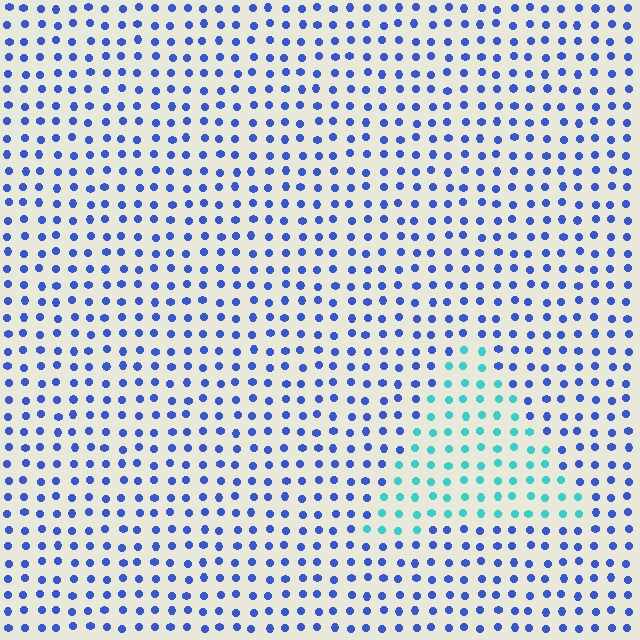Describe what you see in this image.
The image is filled with small blue elements in a uniform arrangement. A triangle-shaped region is visible where the elements are tinted to a slightly different hue, forming a subtle color boundary.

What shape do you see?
I see a triangle.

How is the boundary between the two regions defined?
The boundary is defined purely by a slight shift in hue (about 50 degrees). Spacing, size, and orientation are identical on both sides.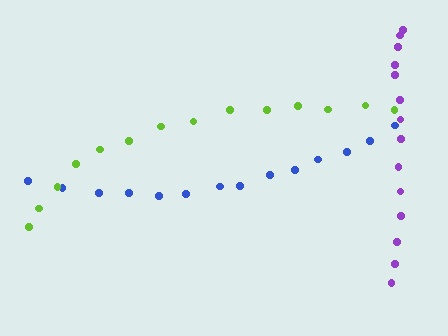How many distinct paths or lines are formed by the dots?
There are 3 distinct paths.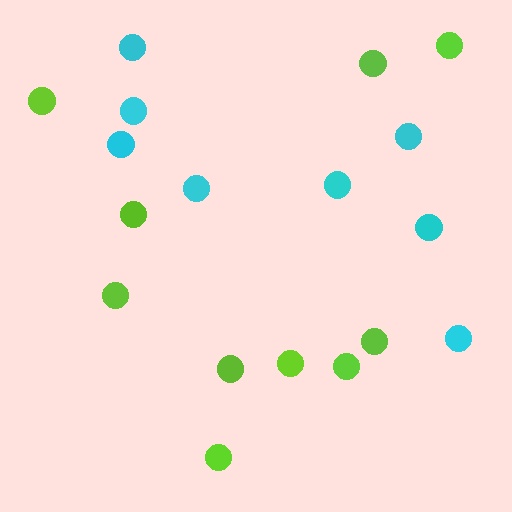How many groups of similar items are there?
There are 2 groups: one group of cyan circles (8) and one group of lime circles (10).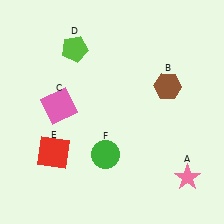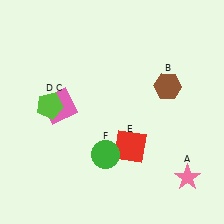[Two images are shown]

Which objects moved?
The objects that moved are: the lime pentagon (D), the red square (E).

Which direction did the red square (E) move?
The red square (E) moved right.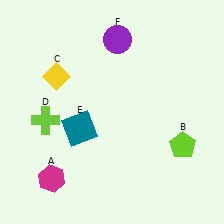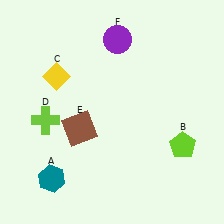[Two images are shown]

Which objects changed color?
A changed from magenta to teal. E changed from teal to brown.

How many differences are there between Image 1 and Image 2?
There are 2 differences between the two images.